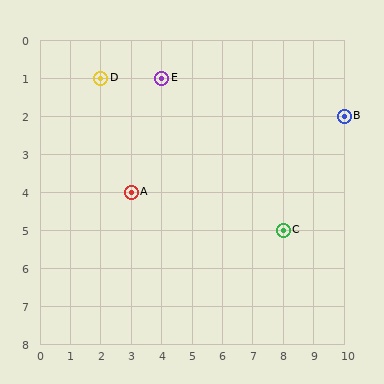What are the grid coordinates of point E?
Point E is at grid coordinates (4, 1).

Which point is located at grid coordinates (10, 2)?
Point B is at (10, 2).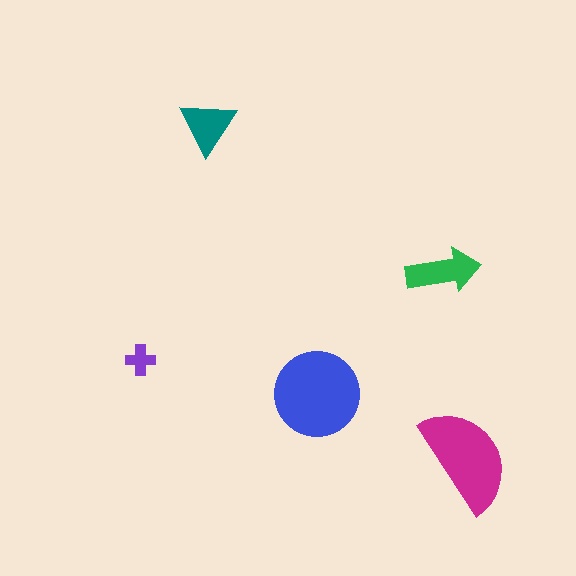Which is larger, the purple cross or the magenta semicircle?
The magenta semicircle.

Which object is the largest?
The blue circle.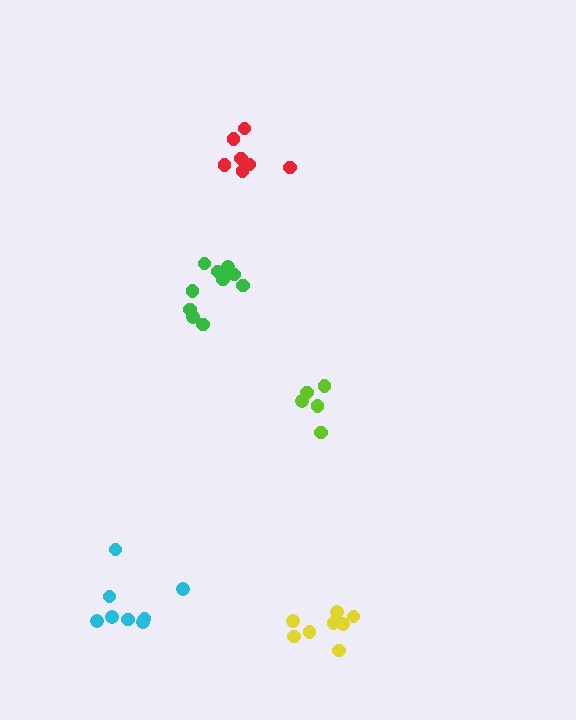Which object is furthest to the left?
The cyan cluster is leftmost.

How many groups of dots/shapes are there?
There are 5 groups.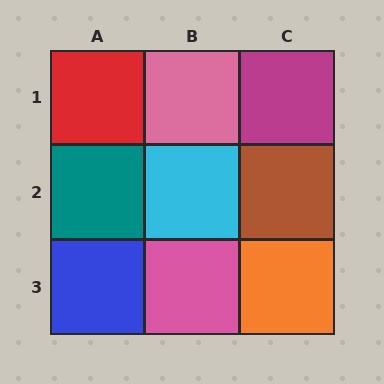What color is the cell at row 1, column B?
Pink.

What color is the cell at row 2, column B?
Cyan.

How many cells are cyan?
1 cell is cyan.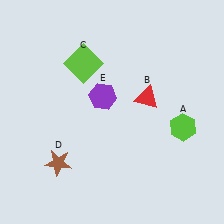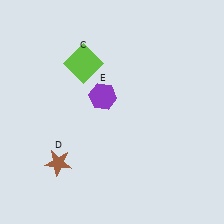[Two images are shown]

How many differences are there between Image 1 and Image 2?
There are 2 differences between the two images.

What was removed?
The lime hexagon (A), the red triangle (B) were removed in Image 2.